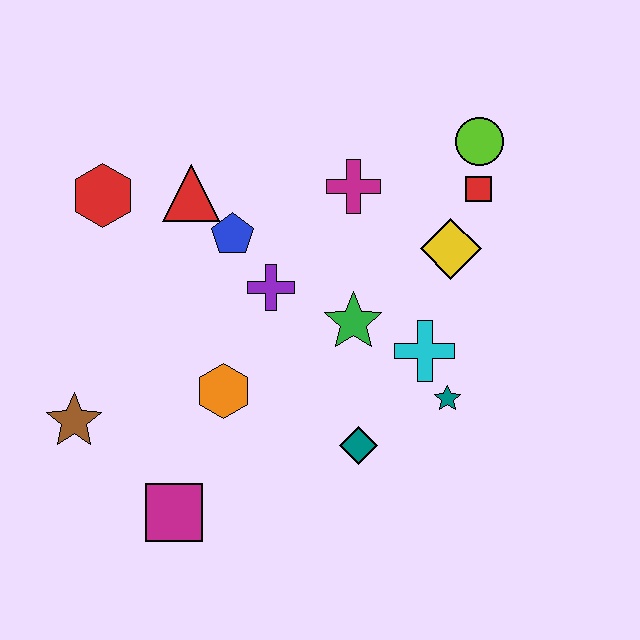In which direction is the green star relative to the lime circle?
The green star is below the lime circle.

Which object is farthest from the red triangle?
The teal star is farthest from the red triangle.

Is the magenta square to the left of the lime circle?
Yes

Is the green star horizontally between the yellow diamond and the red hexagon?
Yes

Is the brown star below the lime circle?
Yes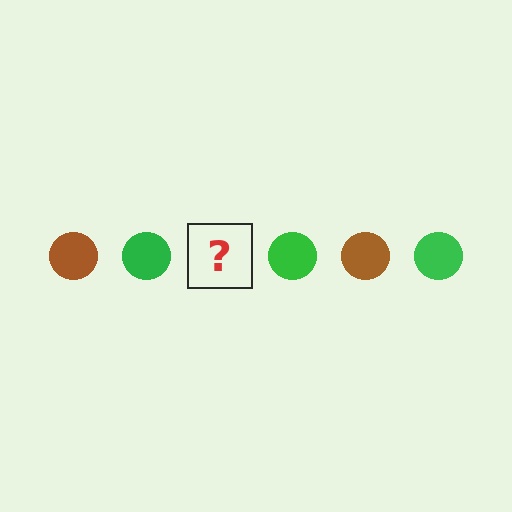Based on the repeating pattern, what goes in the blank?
The blank should be a brown circle.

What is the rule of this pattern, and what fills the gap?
The rule is that the pattern cycles through brown, green circles. The gap should be filled with a brown circle.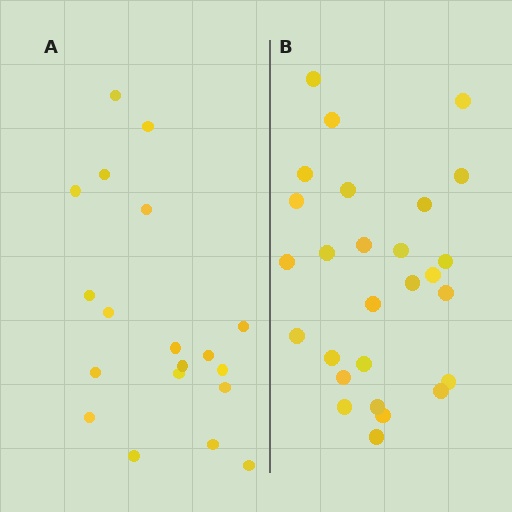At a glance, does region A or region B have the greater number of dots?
Region B (the right region) has more dots.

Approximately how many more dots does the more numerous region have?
Region B has roughly 8 or so more dots than region A.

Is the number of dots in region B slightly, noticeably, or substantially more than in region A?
Region B has noticeably more, but not dramatically so. The ratio is roughly 1.4 to 1.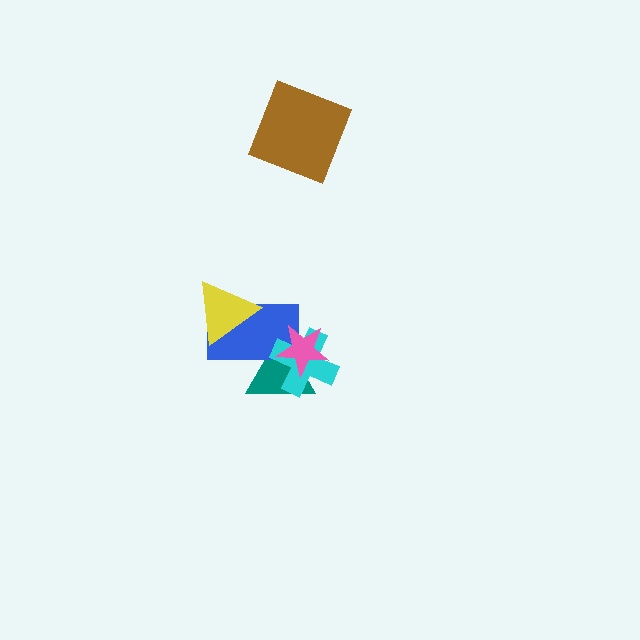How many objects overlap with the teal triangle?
3 objects overlap with the teal triangle.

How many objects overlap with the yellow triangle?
1 object overlaps with the yellow triangle.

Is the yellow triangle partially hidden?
No, no other shape covers it.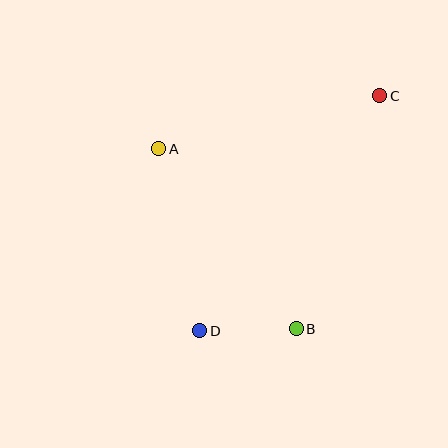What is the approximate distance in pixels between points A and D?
The distance between A and D is approximately 186 pixels.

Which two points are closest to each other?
Points B and D are closest to each other.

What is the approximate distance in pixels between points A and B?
The distance between A and B is approximately 227 pixels.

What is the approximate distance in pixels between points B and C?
The distance between B and C is approximately 248 pixels.